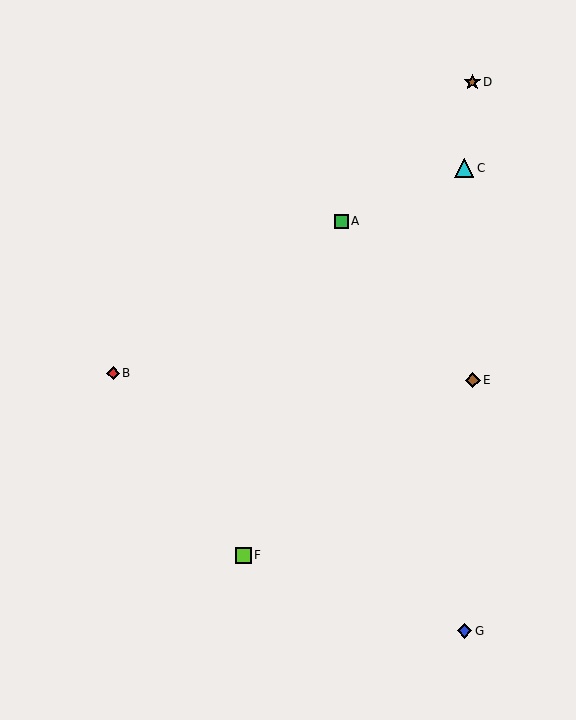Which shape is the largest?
The cyan triangle (labeled C) is the largest.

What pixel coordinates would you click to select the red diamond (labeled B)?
Click at (113, 373) to select the red diamond B.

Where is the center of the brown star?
The center of the brown star is at (472, 82).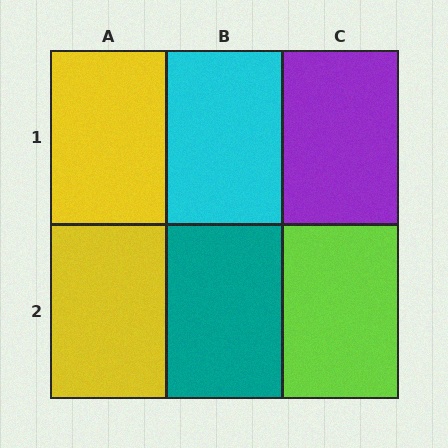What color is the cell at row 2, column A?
Yellow.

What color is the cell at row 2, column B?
Teal.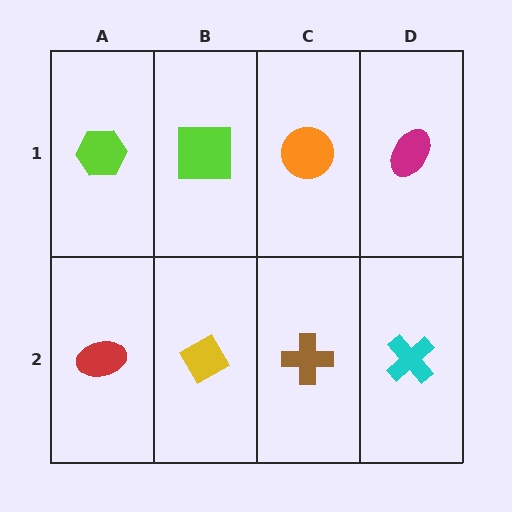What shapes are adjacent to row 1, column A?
A red ellipse (row 2, column A), a lime square (row 1, column B).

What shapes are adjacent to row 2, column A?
A lime hexagon (row 1, column A), a yellow diamond (row 2, column B).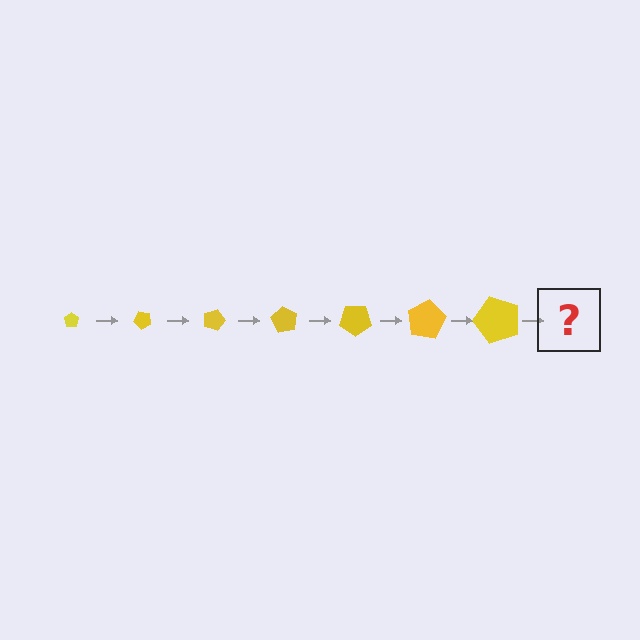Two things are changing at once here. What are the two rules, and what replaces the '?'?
The two rules are that the pentagon grows larger each step and it rotates 45 degrees each step. The '?' should be a pentagon, larger than the previous one and rotated 315 degrees from the start.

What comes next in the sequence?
The next element should be a pentagon, larger than the previous one and rotated 315 degrees from the start.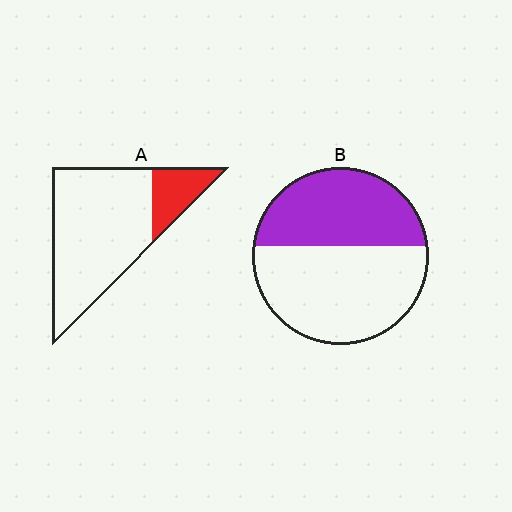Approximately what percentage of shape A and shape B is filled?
A is approximately 20% and B is approximately 45%.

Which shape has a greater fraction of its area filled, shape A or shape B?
Shape B.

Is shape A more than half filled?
No.